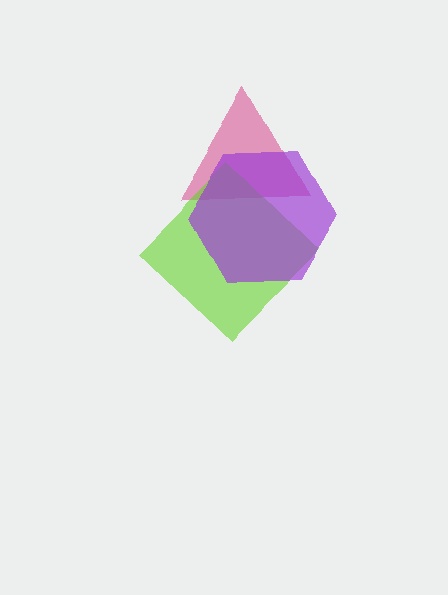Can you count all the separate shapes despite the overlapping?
Yes, there are 3 separate shapes.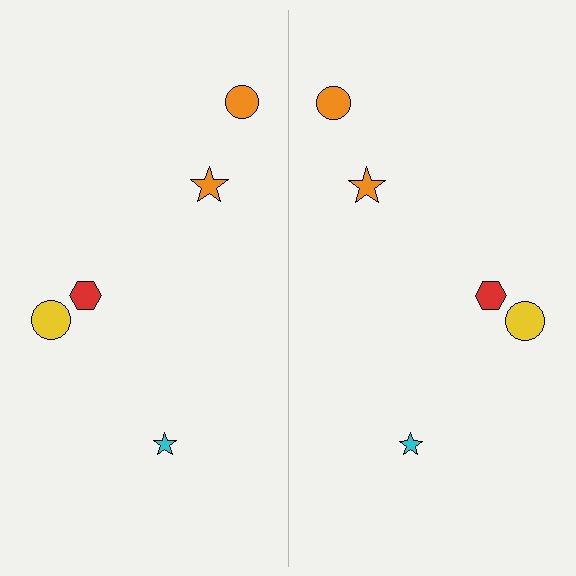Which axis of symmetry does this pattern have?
The pattern has a vertical axis of symmetry running through the center of the image.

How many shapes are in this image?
There are 10 shapes in this image.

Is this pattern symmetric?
Yes, this pattern has bilateral (reflection) symmetry.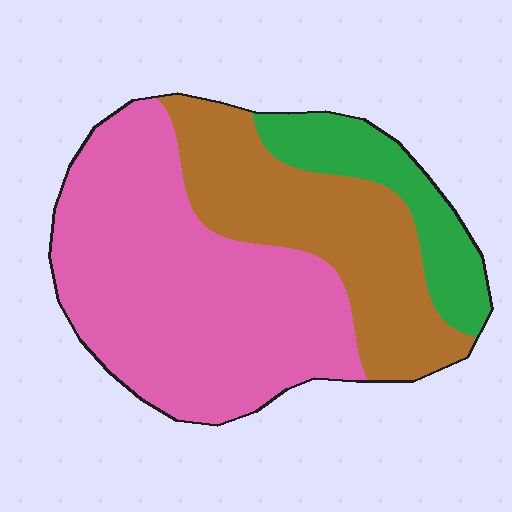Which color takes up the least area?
Green, at roughly 15%.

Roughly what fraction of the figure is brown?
Brown takes up about one third (1/3) of the figure.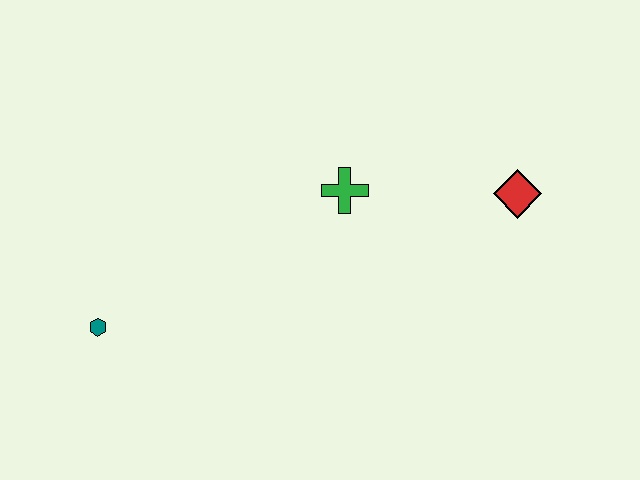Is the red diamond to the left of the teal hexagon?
No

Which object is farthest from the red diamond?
The teal hexagon is farthest from the red diamond.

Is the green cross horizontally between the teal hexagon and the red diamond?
Yes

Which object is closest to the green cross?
The red diamond is closest to the green cross.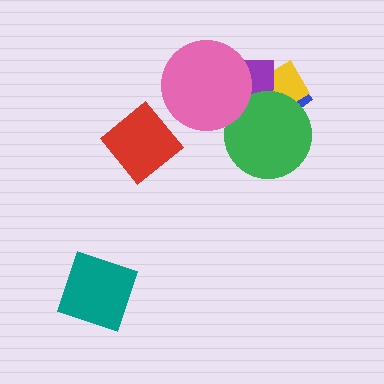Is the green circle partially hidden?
Yes, it is partially covered by another shape.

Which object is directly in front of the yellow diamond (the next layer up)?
The purple square is directly in front of the yellow diamond.